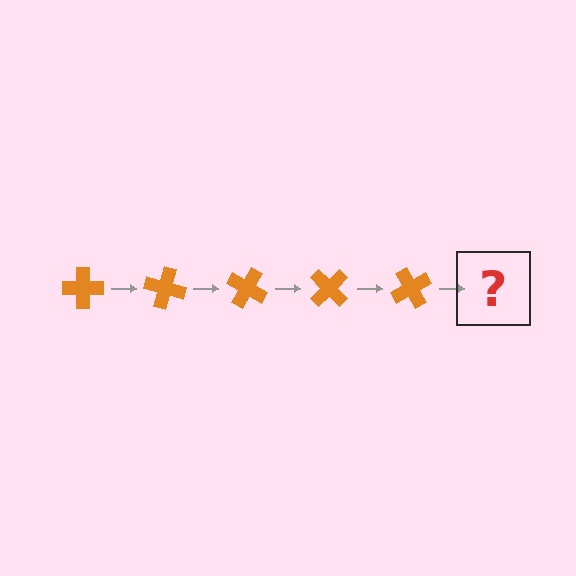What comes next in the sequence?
The next element should be an orange cross rotated 75 degrees.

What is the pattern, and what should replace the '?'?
The pattern is that the cross rotates 15 degrees each step. The '?' should be an orange cross rotated 75 degrees.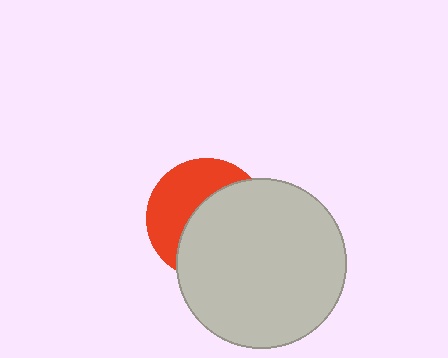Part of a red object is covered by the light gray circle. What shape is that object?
It is a circle.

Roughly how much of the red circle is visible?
A small part of it is visible (roughly 43%).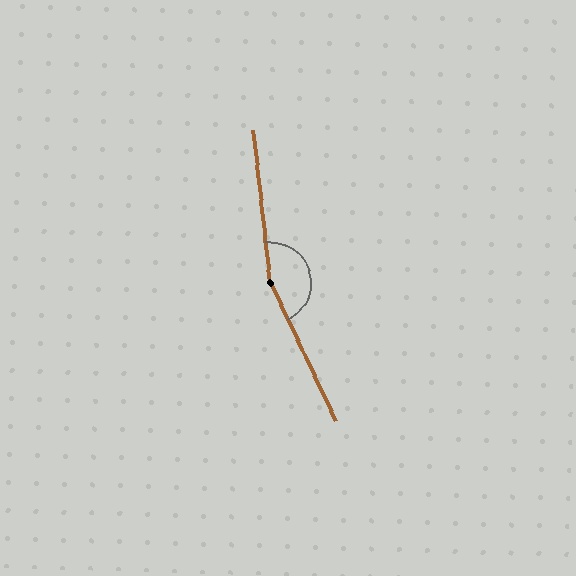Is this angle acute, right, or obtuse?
It is obtuse.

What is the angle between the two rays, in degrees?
Approximately 161 degrees.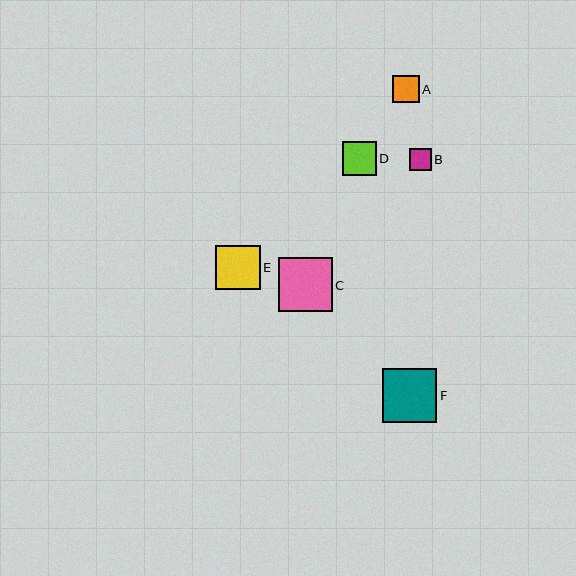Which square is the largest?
Square F is the largest with a size of approximately 54 pixels.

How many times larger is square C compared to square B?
Square C is approximately 2.4 times the size of square B.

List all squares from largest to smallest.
From largest to smallest: F, C, E, D, A, B.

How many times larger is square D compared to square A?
Square D is approximately 1.2 times the size of square A.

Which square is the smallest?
Square B is the smallest with a size of approximately 22 pixels.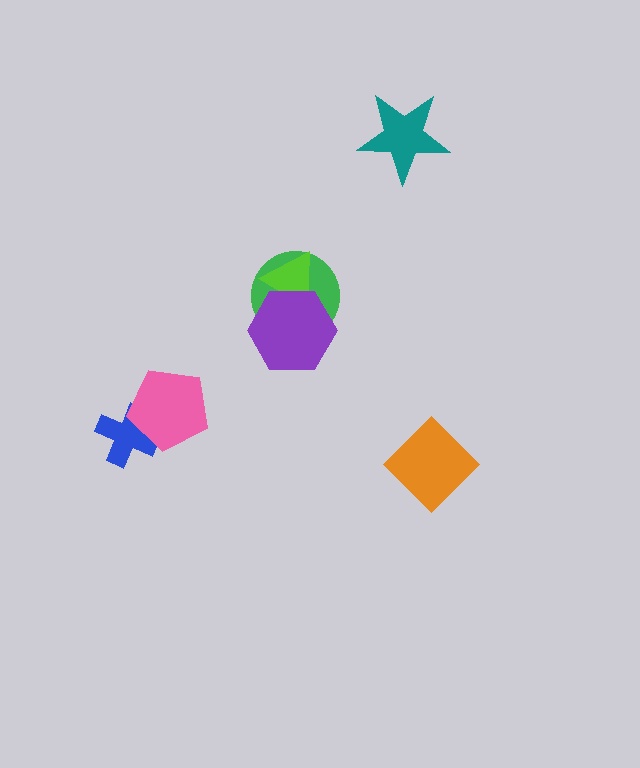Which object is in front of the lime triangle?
The purple hexagon is in front of the lime triangle.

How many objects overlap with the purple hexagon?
2 objects overlap with the purple hexagon.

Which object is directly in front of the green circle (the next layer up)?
The lime triangle is directly in front of the green circle.